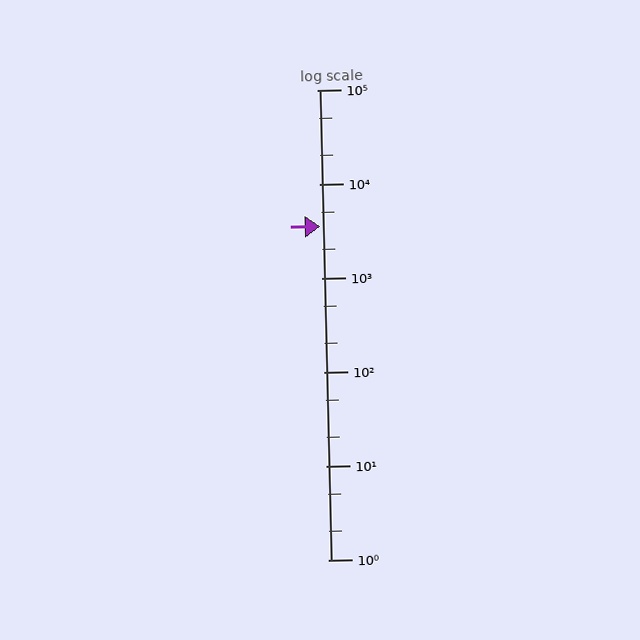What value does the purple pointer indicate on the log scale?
The pointer indicates approximately 3500.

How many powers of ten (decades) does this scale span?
The scale spans 5 decades, from 1 to 100000.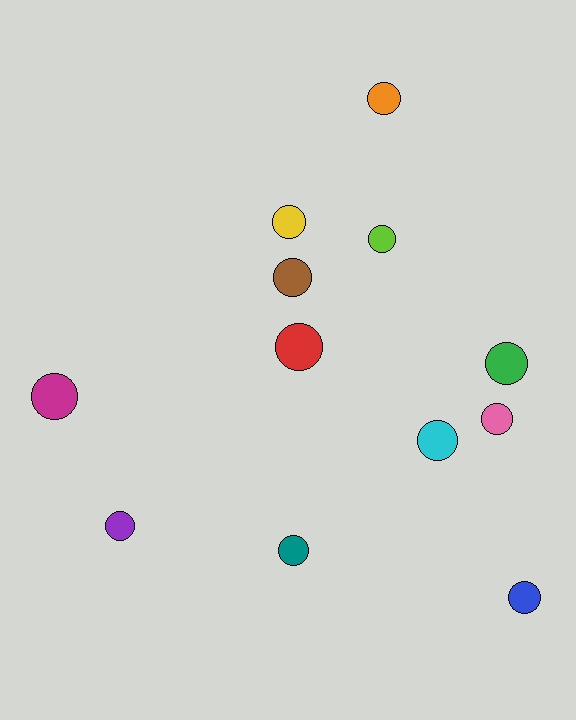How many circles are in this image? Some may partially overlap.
There are 12 circles.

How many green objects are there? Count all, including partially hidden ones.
There is 1 green object.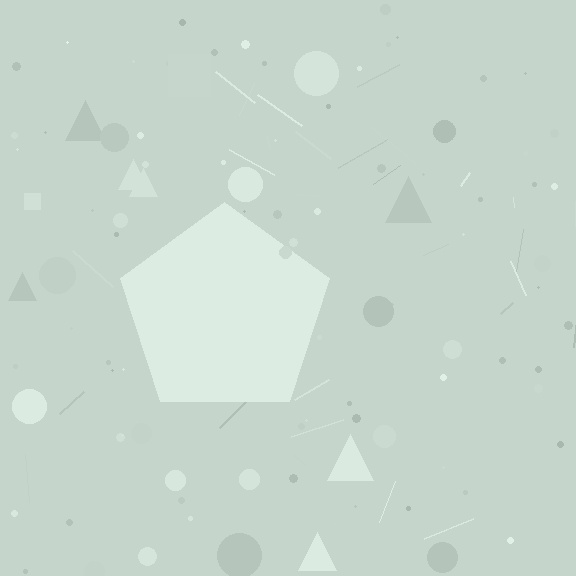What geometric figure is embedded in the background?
A pentagon is embedded in the background.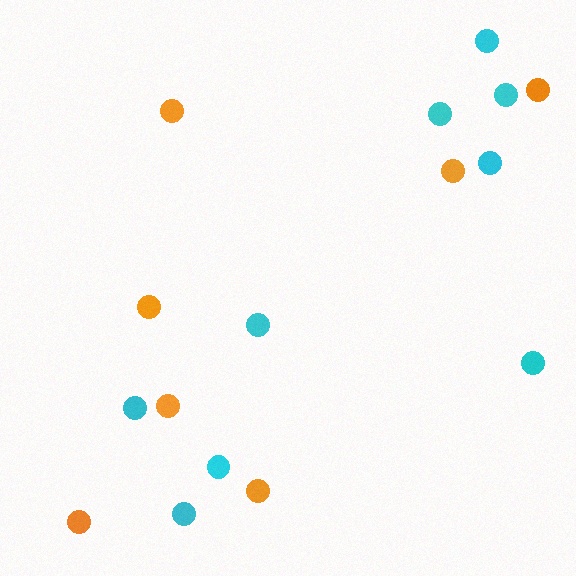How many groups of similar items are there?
There are 2 groups: one group of orange circles (7) and one group of cyan circles (9).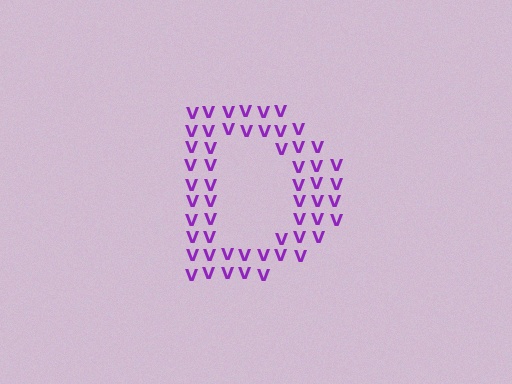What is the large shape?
The large shape is the letter D.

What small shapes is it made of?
It is made of small letter V's.